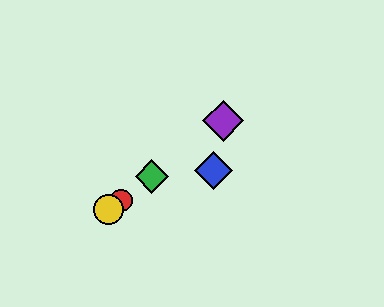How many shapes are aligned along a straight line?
4 shapes (the red circle, the green diamond, the yellow circle, the purple diamond) are aligned along a straight line.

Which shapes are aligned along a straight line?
The red circle, the green diamond, the yellow circle, the purple diamond are aligned along a straight line.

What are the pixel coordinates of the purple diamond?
The purple diamond is at (223, 121).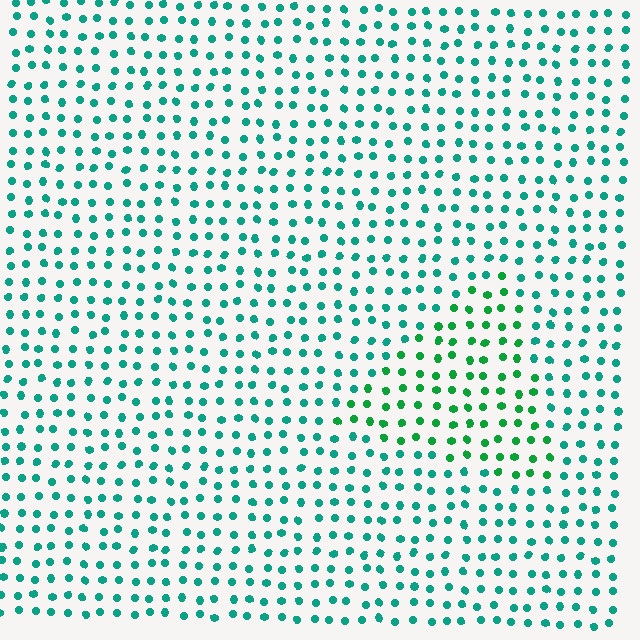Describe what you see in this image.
The image is filled with small teal elements in a uniform arrangement. A triangle-shaped region is visible where the elements are tinted to a slightly different hue, forming a subtle color boundary.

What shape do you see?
I see a triangle.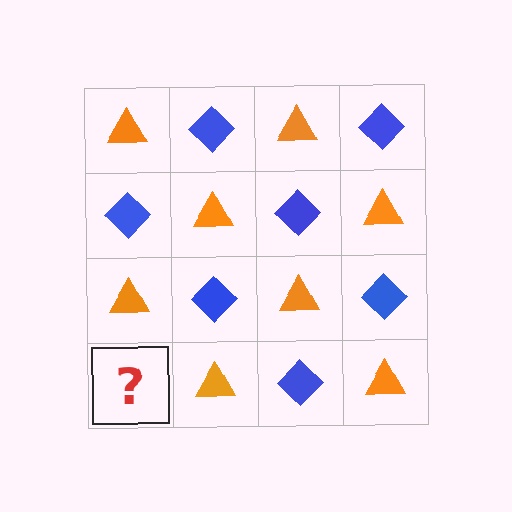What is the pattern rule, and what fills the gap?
The rule is that it alternates orange triangle and blue diamond in a checkerboard pattern. The gap should be filled with a blue diamond.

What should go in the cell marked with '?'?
The missing cell should contain a blue diamond.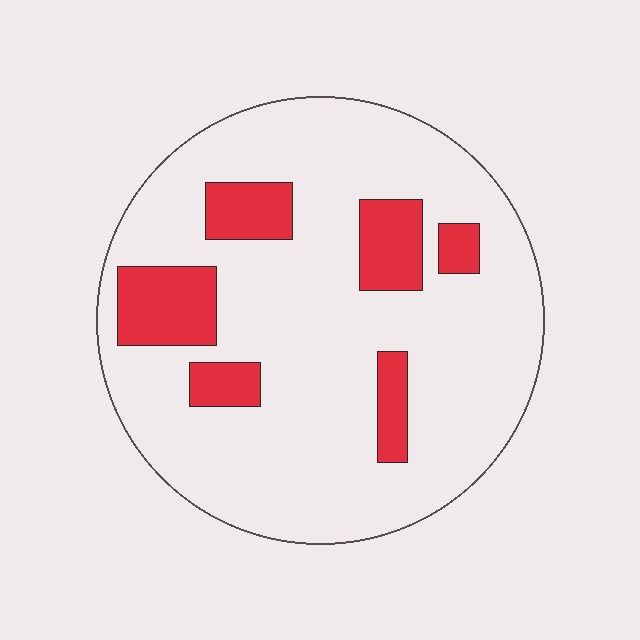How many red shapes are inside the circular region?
6.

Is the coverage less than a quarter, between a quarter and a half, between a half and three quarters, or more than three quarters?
Less than a quarter.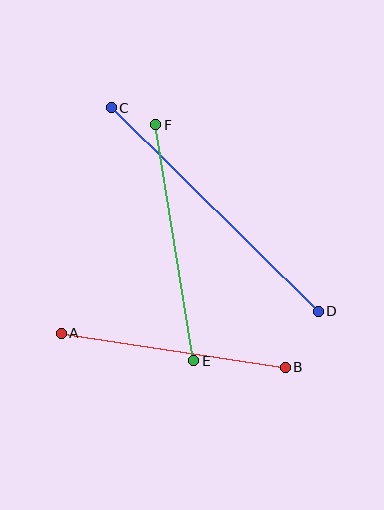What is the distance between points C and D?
The distance is approximately 290 pixels.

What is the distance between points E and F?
The distance is approximately 239 pixels.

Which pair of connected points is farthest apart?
Points C and D are farthest apart.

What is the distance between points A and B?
The distance is approximately 226 pixels.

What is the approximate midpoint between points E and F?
The midpoint is at approximately (175, 243) pixels.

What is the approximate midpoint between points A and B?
The midpoint is at approximately (173, 350) pixels.